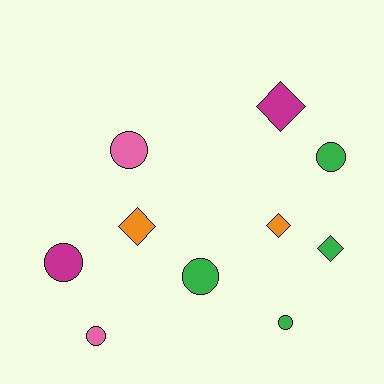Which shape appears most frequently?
Circle, with 6 objects.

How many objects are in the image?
There are 10 objects.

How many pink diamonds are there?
There are no pink diamonds.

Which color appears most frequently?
Green, with 4 objects.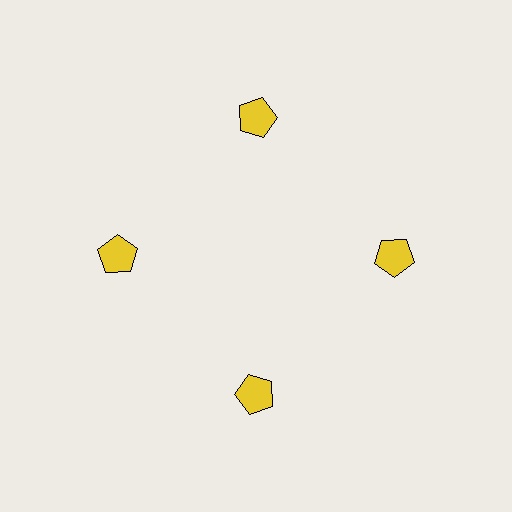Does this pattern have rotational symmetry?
Yes, this pattern has 4-fold rotational symmetry. It looks the same after rotating 90 degrees around the center.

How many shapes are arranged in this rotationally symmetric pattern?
There are 4 shapes, arranged in 4 groups of 1.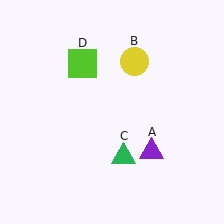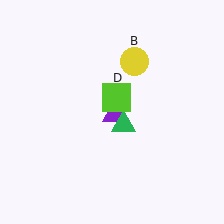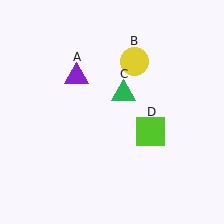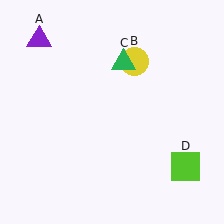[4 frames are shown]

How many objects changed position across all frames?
3 objects changed position: purple triangle (object A), green triangle (object C), lime square (object D).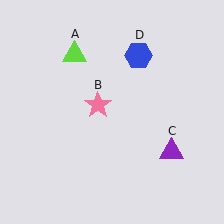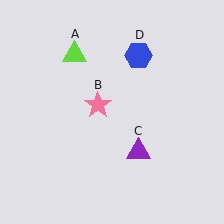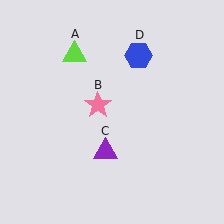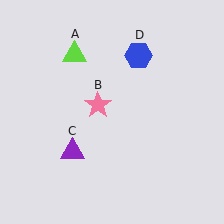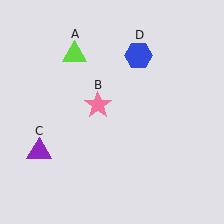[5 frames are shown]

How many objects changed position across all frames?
1 object changed position: purple triangle (object C).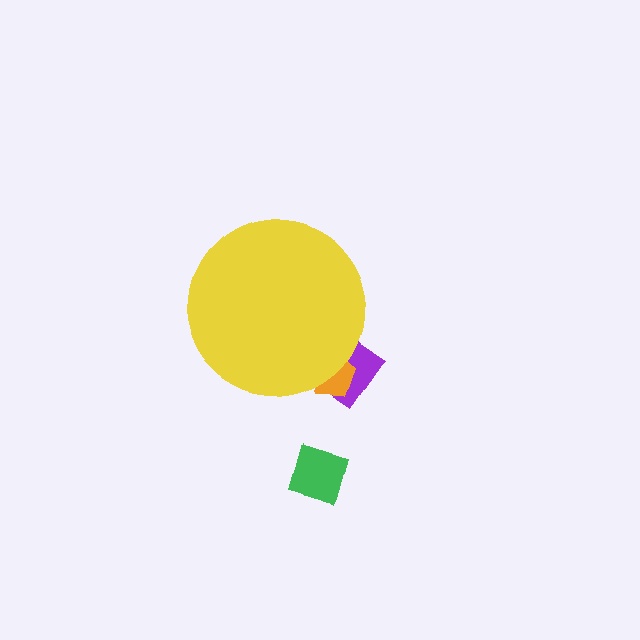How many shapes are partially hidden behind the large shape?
2 shapes are partially hidden.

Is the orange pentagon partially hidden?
Yes, the orange pentagon is partially hidden behind the yellow circle.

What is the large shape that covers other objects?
A yellow circle.